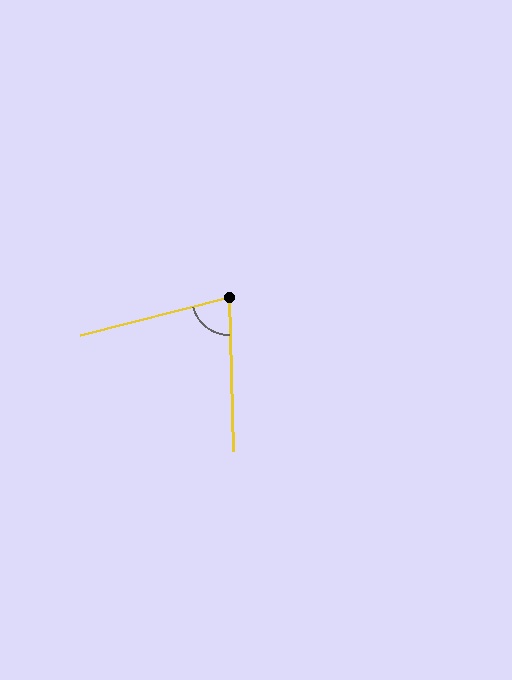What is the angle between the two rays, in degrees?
Approximately 77 degrees.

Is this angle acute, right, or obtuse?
It is acute.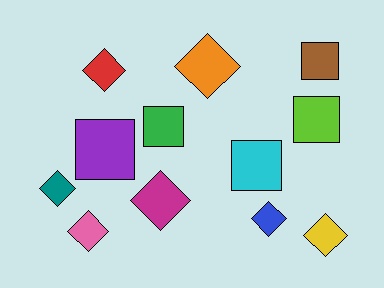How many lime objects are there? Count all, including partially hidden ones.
There is 1 lime object.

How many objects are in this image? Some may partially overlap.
There are 12 objects.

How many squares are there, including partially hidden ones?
There are 5 squares.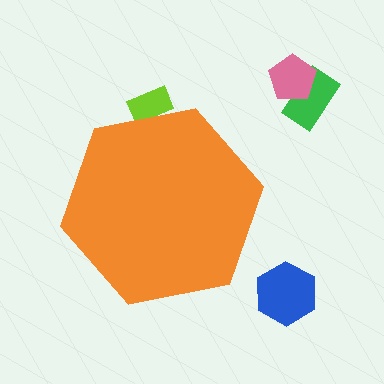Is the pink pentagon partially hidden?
No, the pink pentagon is fully visible.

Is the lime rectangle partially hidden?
Yes, the lime rectangle is partially hidden behind the orange hexagon.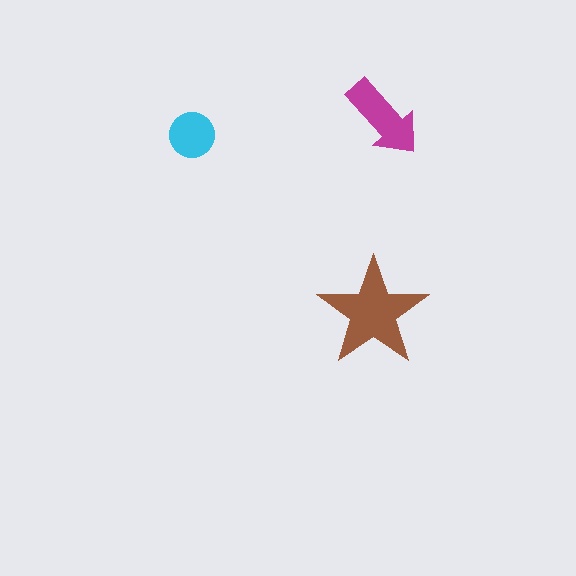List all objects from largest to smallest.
The brown star, the magenta arrow, the cyan circle.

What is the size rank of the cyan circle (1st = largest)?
3rd.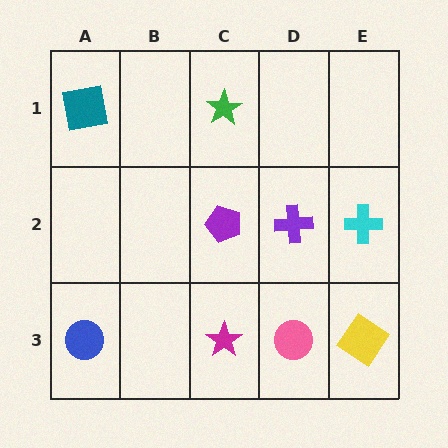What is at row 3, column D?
A pink circle.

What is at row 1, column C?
A green star.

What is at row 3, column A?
A blue circle.